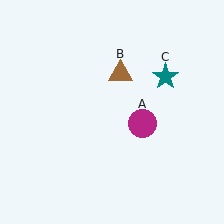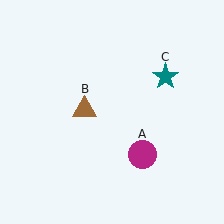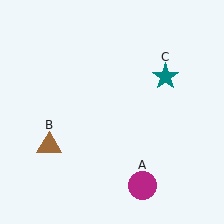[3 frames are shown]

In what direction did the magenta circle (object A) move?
The magenta circle (object A) moved down.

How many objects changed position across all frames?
2 objects changed position: magenta circle (object A), brown triangle (object B).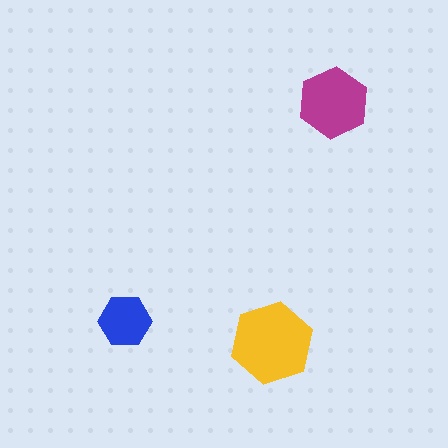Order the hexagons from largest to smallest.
the yellow one, the magenta one, the blue one.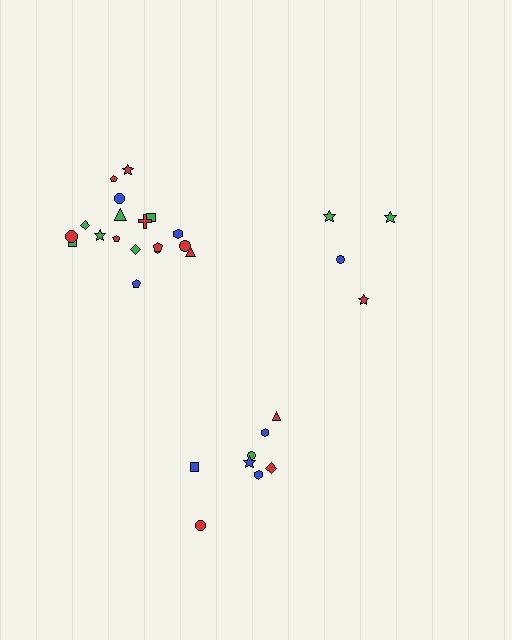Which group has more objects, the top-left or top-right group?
The top-left group.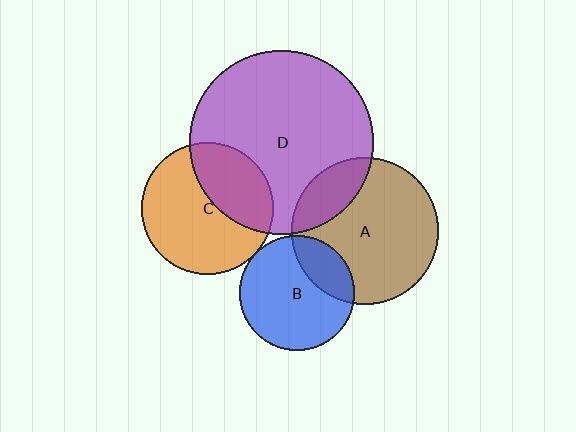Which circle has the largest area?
Circle D (purple).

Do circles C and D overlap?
Yes.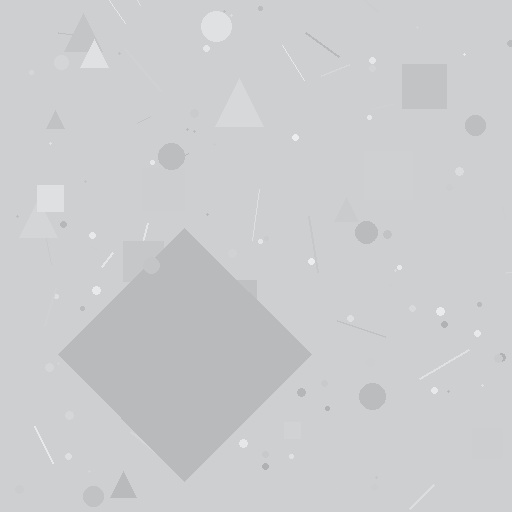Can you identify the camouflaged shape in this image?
The camouflaged shape is a diamond.